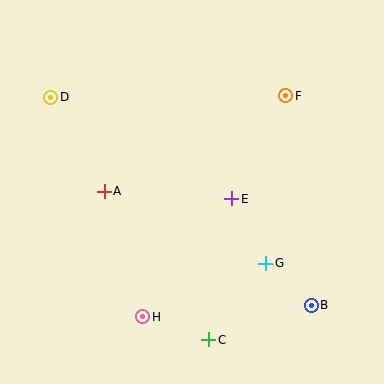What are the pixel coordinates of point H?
Point H is at (143, 317).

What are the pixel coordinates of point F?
Point F is at (286, 96).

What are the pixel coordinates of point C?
Point C is at (209, 340).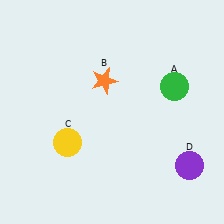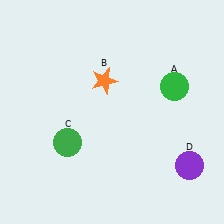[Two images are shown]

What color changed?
The circle (C) changed from yellow in Image 1 to green in Image 2.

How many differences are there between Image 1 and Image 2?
There is 1 difference between the two images.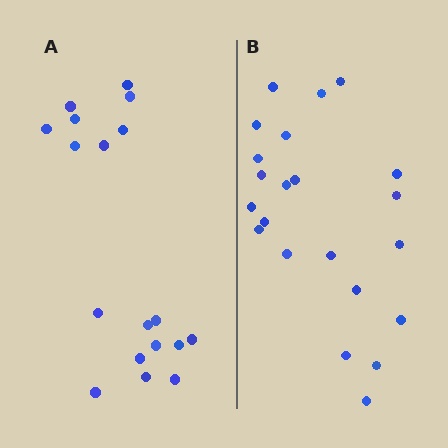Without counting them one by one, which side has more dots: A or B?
Region B (the right region) has more dots.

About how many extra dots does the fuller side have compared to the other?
Region B has about 4 more dots than region A.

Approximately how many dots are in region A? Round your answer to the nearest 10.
About 20 dots. (The exact count is 18, which rounds to 20.)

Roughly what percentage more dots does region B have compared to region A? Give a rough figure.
About 20% more.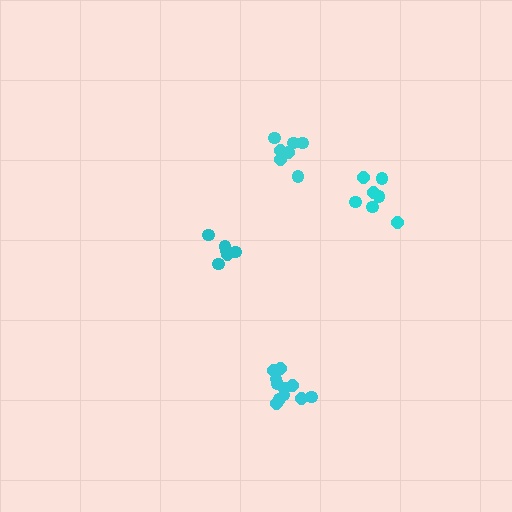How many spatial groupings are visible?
There are 4 spatial groupings.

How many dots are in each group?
Group 1: 8 dots, Group 2: 6 dots, Group 3: 11 dots, Group 4: 7 dots (32 total).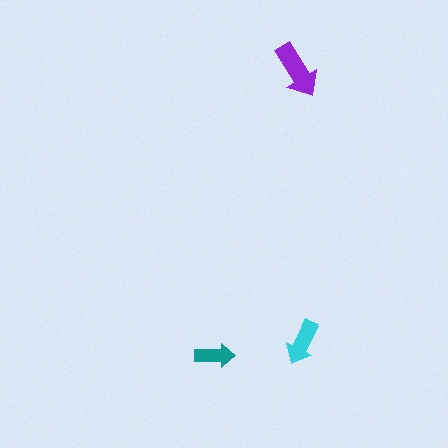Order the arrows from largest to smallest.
the purple one, the cyan one, the teal one.